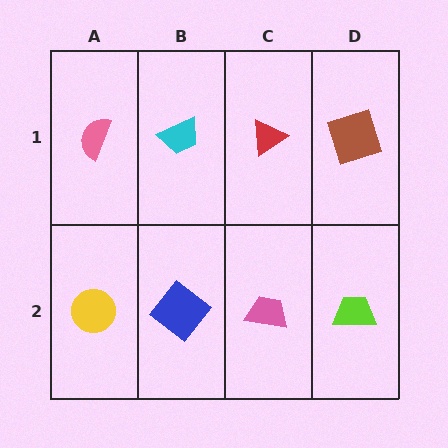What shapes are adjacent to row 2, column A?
A pink semicircle (row 1, column A), a blue diamond (row 2, column B).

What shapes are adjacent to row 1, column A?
A yellow circle (row 2, column A), a cyan trapezoid (row 1, column B).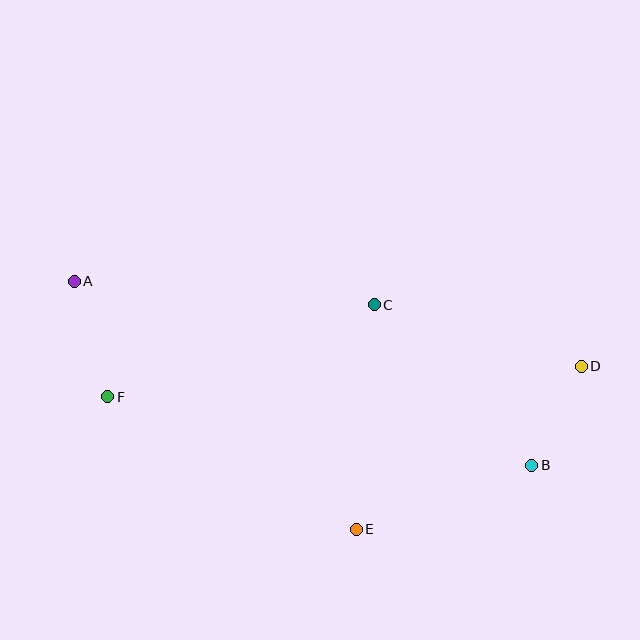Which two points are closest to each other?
Points B and D are closest to each other.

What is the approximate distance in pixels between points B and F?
The distance between B and F is approximately 430 pixels.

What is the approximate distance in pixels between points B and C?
The distance between B and C is approximately 225 pixels.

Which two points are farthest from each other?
Points A and D are farthest from each other.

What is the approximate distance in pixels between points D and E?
The distance between D and E is approximately 278 pixels.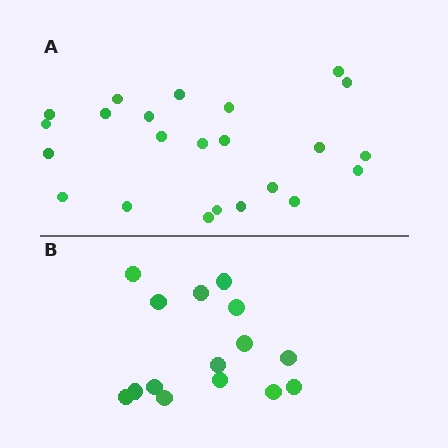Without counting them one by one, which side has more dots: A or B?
Region A (the top region) has more dots.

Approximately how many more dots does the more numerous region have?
Region A has roughly 8 or so more dots than region B.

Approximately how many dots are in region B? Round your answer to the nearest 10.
About 20 dots. (The exact count is 15, which rounds to 20.)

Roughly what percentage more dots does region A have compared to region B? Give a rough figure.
About 55% more.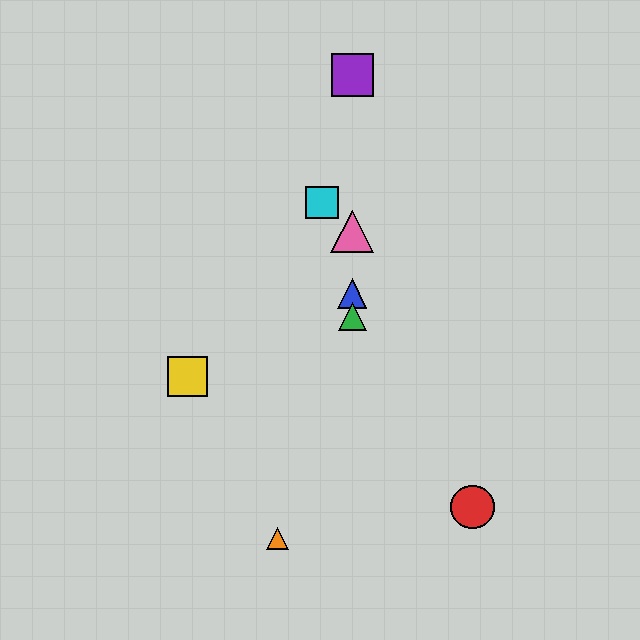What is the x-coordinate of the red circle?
The red circle is at x≈473.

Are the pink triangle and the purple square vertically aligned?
Yes, both are at x≈352.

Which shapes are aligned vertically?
The blue triangle, the green triangle, the purple square, the pink triangle are aligned vertically.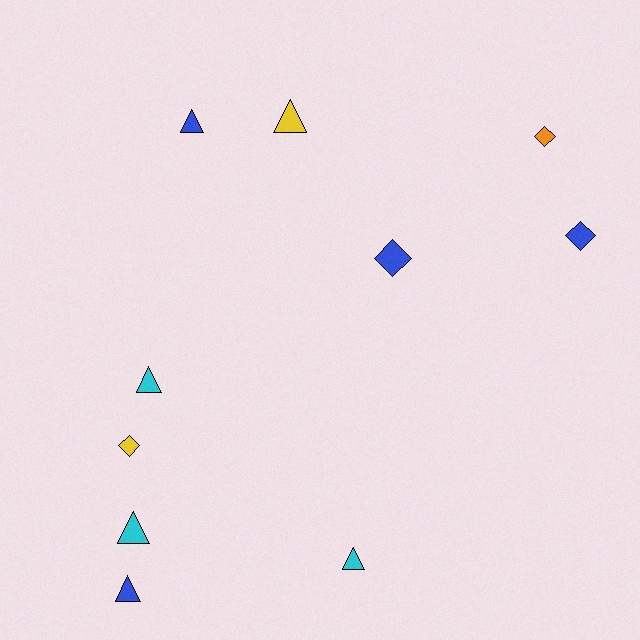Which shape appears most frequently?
Triangle, with 6 objects.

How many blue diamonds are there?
There are 2 blue diamonds.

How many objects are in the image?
There are 10 objects.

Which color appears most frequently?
Blue, with 4 objects.